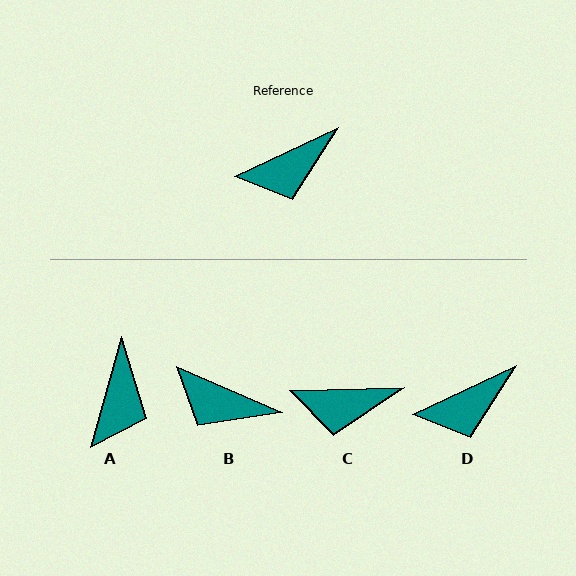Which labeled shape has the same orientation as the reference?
D.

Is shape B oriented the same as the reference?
No, it is off by about 49 degrees.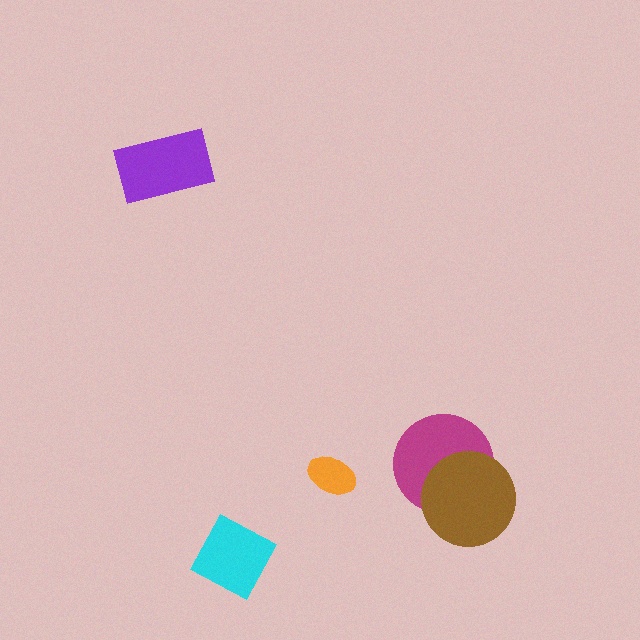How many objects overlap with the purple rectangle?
0 objects overlap with the purple rectangle.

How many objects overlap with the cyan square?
0 objects overlap with the cyan square.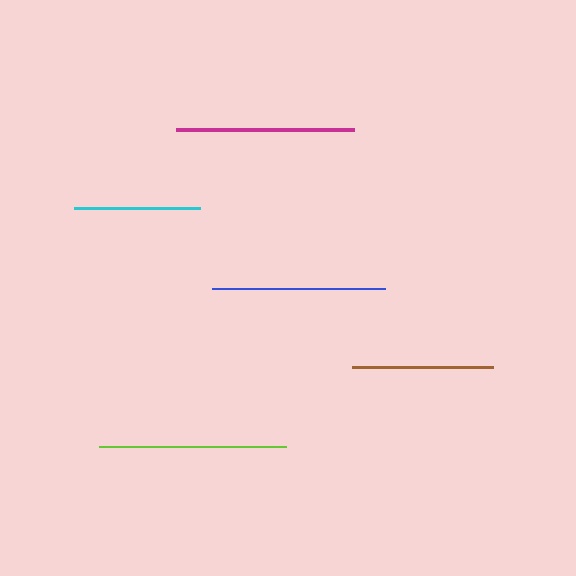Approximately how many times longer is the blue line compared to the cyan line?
The blue line is approximately 1.4 times the length of the cyan line.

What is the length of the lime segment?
The lime segment is approximately 188 pixels long.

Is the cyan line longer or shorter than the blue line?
The blue line is longer than the cyan line.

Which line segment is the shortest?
The cyan line is the shortest at approximately 126 pixels.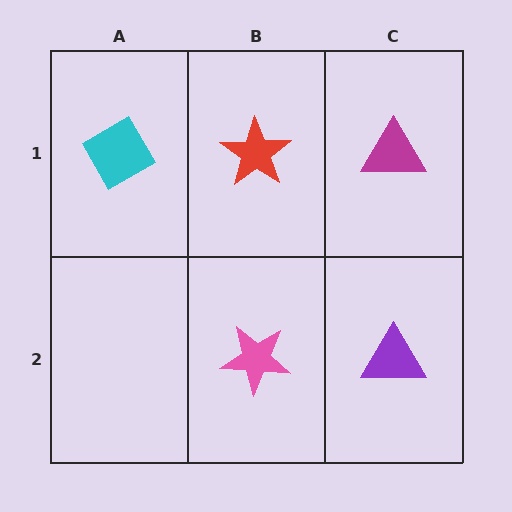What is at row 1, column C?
A magenta triangle.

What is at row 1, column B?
A red star.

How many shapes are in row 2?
2 shapes.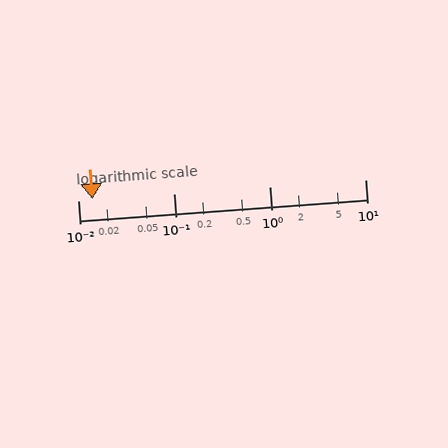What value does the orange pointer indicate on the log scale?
The pointer indicates approximately 0.014.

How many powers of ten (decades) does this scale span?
The scale spans 3 decades, from 0.01 to 10.